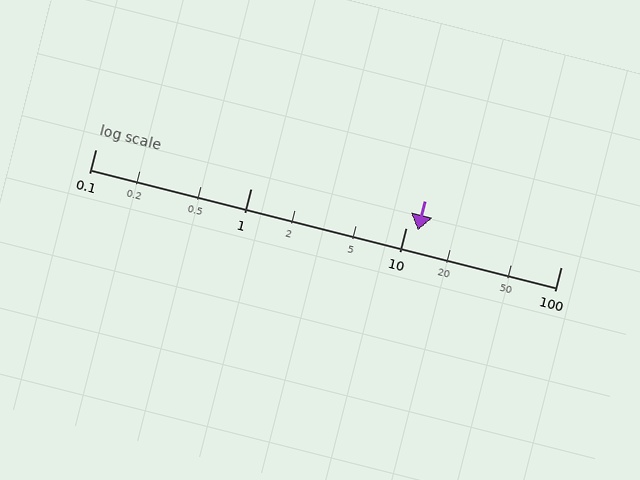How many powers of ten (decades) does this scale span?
The scale spans 3 decades, from 0.1 to 100.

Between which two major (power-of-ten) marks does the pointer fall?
The pointer is between 10 and 100.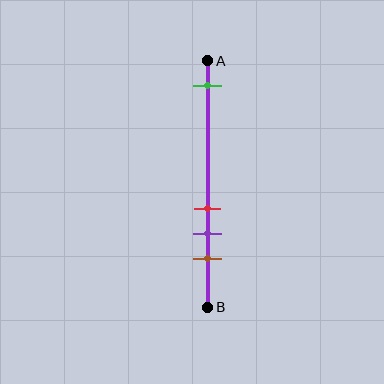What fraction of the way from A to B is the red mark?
The red mark is approximately 60% (0.6) of the way from A to B.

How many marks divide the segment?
There are 4 marks dividing the segment.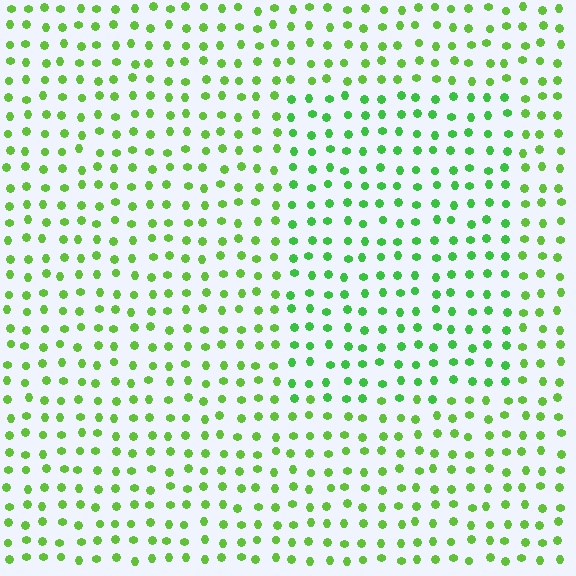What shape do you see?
I see a rectangle.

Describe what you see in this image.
The image is filled with small lime elements in a uniform arrangement. A rectangle-shaped region is visible where the elements are tinted to a slightly different hue, forming a subtle color boundary.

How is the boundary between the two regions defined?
The boundary is defined purely by a slight shift in hue (about 20 degrees). Spacing, size, and orientation are identical on both sides.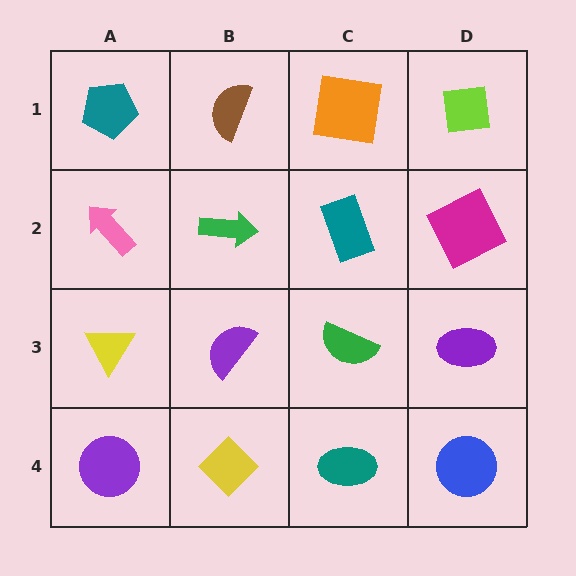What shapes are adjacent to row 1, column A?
A pink arrow (row 2, column A), a brown semicircle (row 1, column B).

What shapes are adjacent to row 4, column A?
A yellow triangle (row 3, column A), a yellow diamond (row 4, column B).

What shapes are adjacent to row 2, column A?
A teal pentagon (row 1, column A), a yellow triangle (row 3, column A), a green arrow (row 2, column B).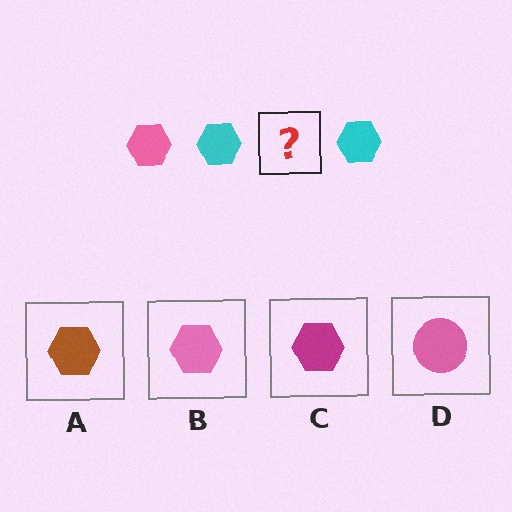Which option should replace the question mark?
Option B.